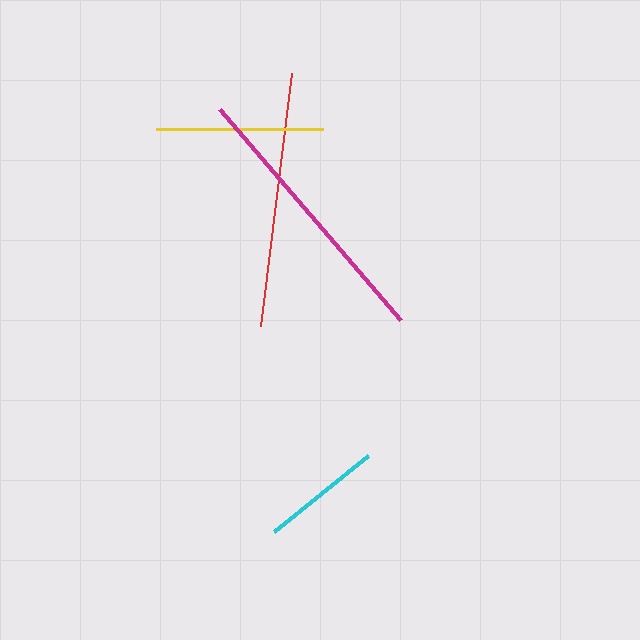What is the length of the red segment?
The red segment is approximately 255 pixels long.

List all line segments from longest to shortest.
From longest to shortest: magenta, red, yellow, cyan.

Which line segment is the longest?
The magenta line is the longest at approximately 278 pixels.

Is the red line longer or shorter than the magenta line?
The magenta line is longer than the red line.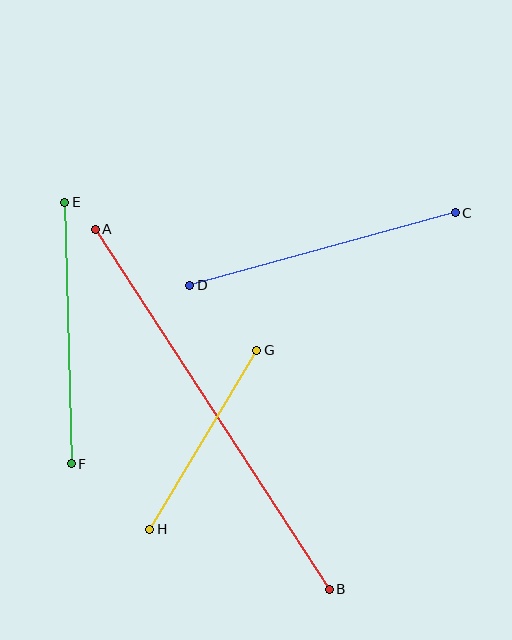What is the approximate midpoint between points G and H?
The midpoint is at approximately (203, 440) pixels.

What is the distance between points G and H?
The distance is approximately 209 pixels.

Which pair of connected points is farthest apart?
Points A and B are farthest apart.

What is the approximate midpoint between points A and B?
The midpoint is at approximately (212, 409) pixels.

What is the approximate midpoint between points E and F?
The midpoint is at approximately (68, 333) pixels.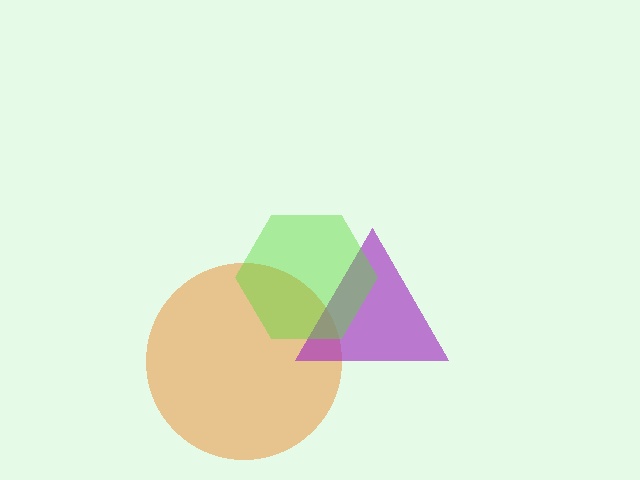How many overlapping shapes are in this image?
There are 3 overlapping shapes in the image.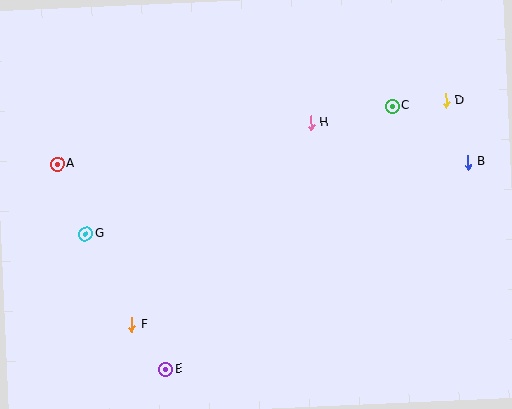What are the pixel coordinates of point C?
Point C is at (392, 106).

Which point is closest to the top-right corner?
Point D is closest to the top-right corner.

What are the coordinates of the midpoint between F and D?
The midpoint between F and D is at (289, 212).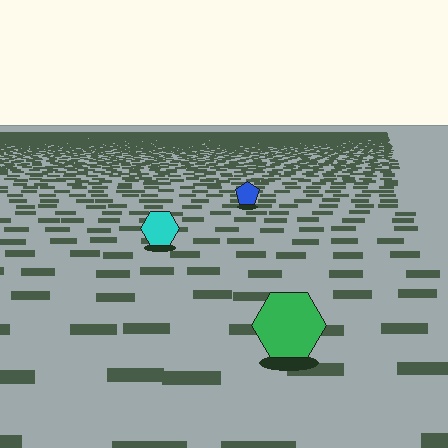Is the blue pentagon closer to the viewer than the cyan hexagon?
No. The cyan hexagon is closer — you can tell from the texture gradient: the ground texture is coarser near it.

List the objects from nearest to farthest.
From nearest to farthest: the green hexagon, the cyan hexagon, the blue pentagon.